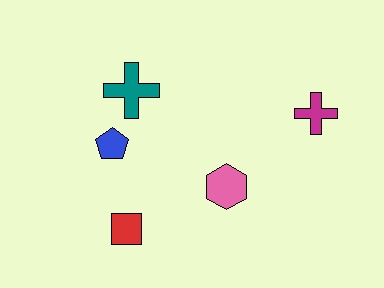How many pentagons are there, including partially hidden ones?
There is 1 pentagon.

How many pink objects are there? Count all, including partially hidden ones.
There is 1 pink object.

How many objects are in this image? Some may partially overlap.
There are 5 objects.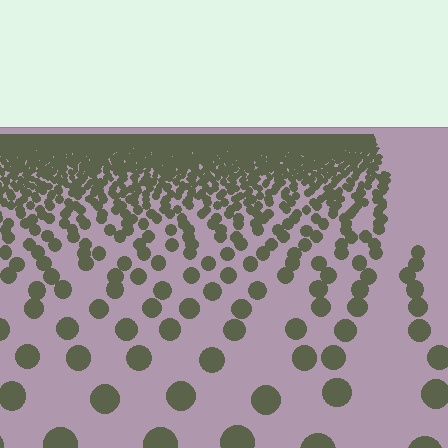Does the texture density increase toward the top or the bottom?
Density increases toward the top.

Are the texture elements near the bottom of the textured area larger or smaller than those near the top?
Larger. Near the bottom, elements are closer to the viewer and appear at a bigger on-screen size.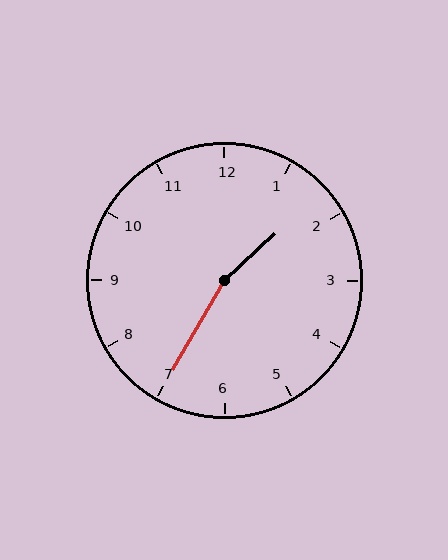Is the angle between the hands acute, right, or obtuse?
It is obtuse.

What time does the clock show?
1:35.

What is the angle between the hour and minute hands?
Approximately 162 degrees.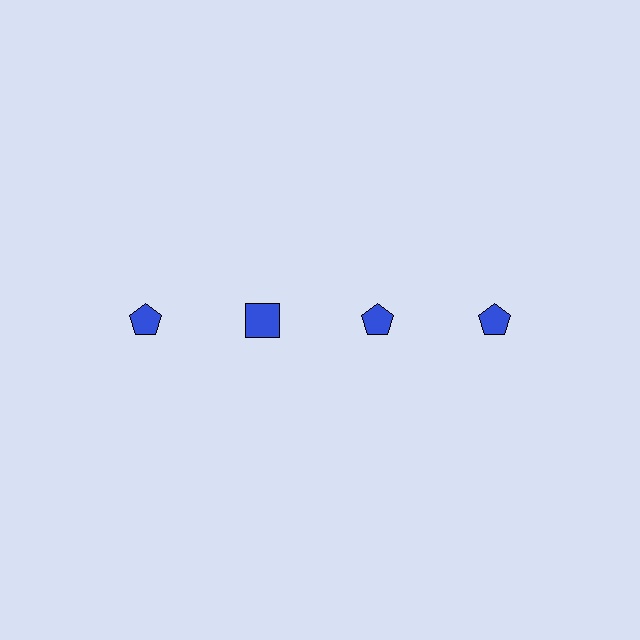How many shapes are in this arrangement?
There are 4 shapes arranged in a grid pattern.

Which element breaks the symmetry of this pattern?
The blue square in the top row, second from left column breaks the symmetry. All other shapes are blue pentagons.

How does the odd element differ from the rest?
It has a different shape: square instead of pentagon.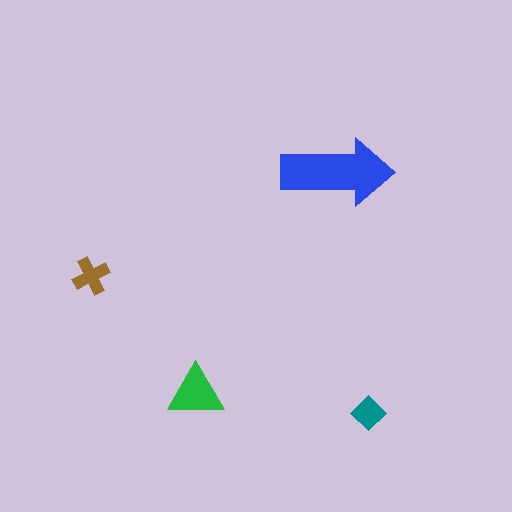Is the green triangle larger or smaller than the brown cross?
Larger.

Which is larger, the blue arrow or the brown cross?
The blue arrow.